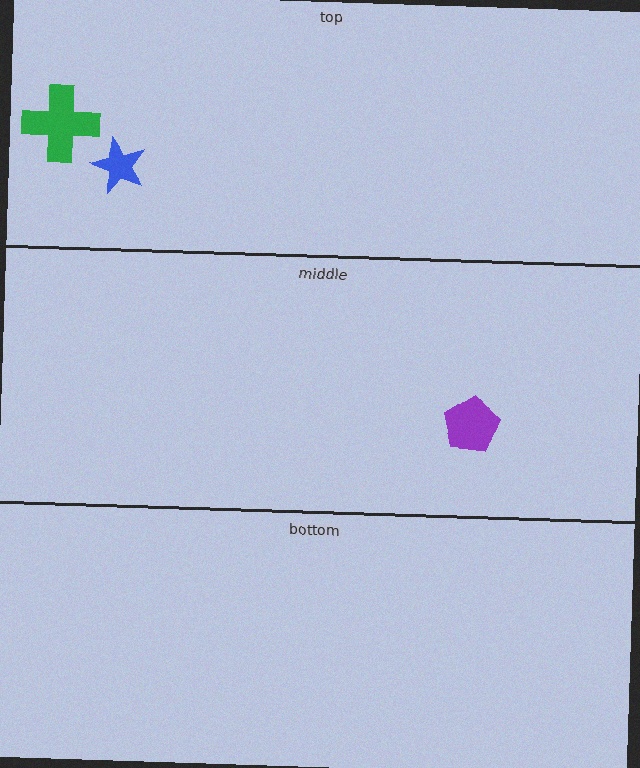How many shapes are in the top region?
2.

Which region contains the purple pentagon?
The middle region.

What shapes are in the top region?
The green cross, the blue star.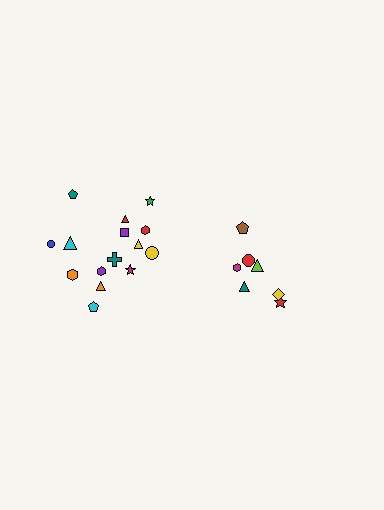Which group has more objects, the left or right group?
The left group.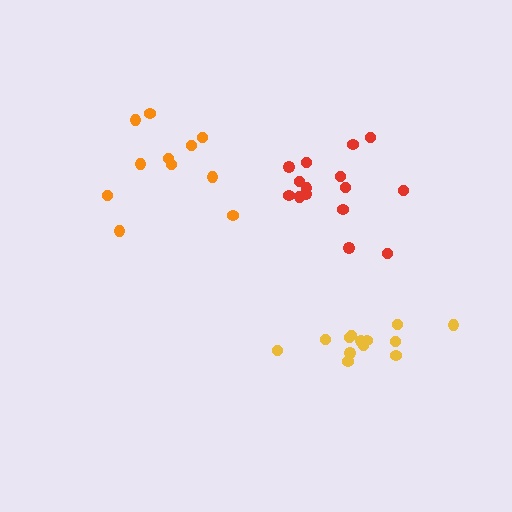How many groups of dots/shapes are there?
There are 3 groups.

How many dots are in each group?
Group 1: 15 dots, Group 2: 11 dots, Group 3: 13 dots (39 total).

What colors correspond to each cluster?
The clusters are colored: red, orange, yellow.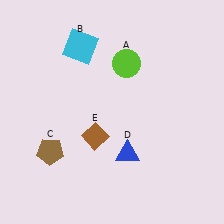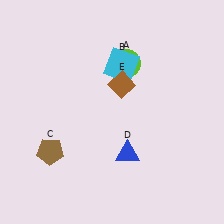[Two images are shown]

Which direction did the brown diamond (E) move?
The brown diamond (E) moved up.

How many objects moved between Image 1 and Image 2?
2 objects moved between the two images.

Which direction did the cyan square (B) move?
The cyan square (B) moved right.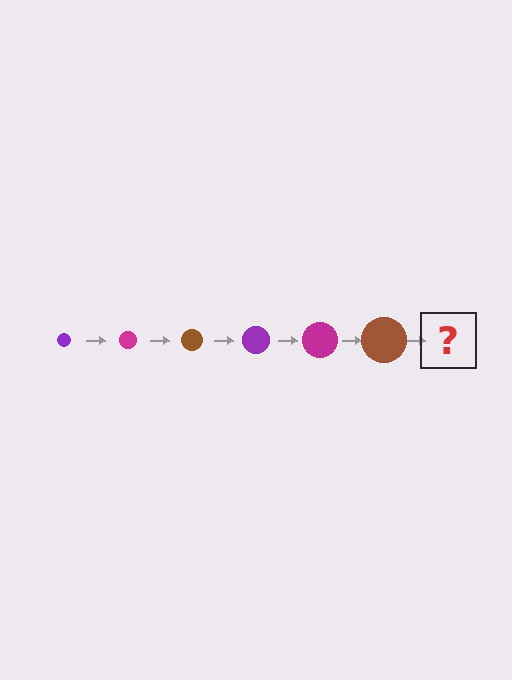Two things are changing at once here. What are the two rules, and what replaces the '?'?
The two rules are that the circle grows larger each step and the color cycles through purple, magenta, and brown. The '?' should be a purple circle, larger than the previous one.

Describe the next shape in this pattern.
It should be a purple circle, larger than the previous one.